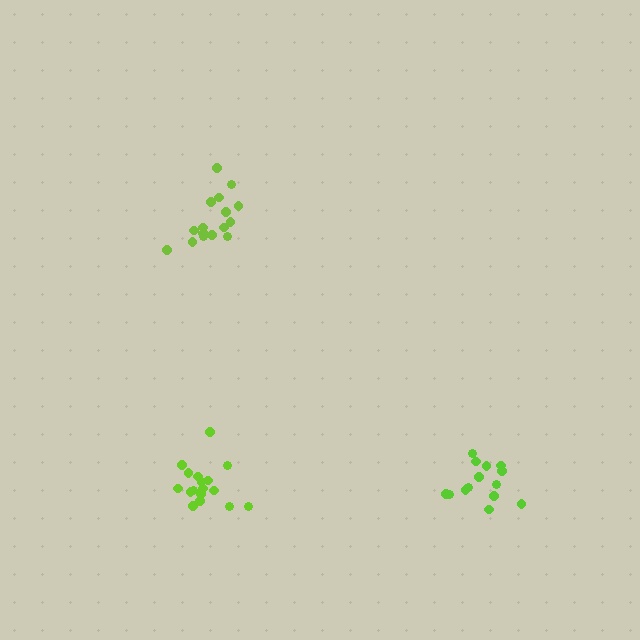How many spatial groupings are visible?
There are 3 spatial groupings.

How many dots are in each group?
Group 1: 14 dots, Group 2: 17 dots, Group 3: 17 dots (48 total).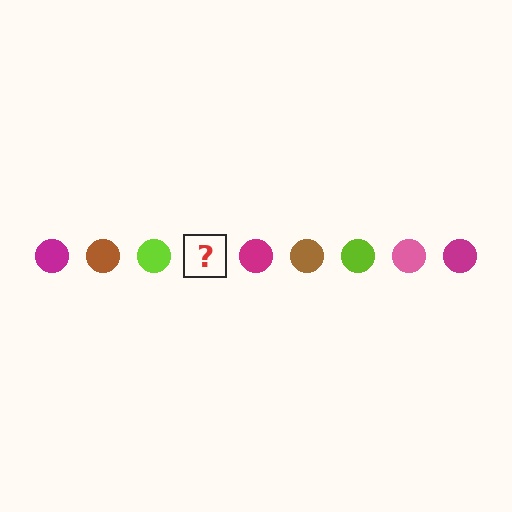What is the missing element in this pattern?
The missing element is a pink circle.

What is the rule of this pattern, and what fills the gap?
The rule is that the pattern cycles through magenta, brown, lime, pink circles. The gap should be filled with a pink circle.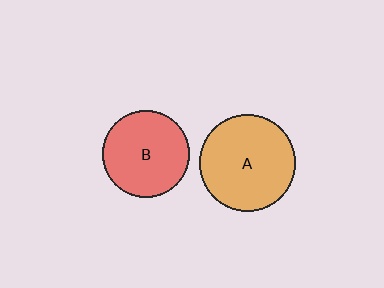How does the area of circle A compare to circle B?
Approximately 1.2 times.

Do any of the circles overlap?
No, none of the circles overlap.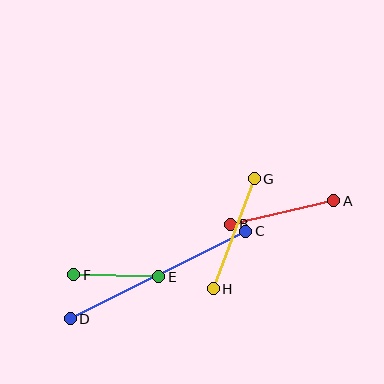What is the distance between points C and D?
The distance is approximately 196 pixels.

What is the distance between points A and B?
The distance is approximately 106 pixels.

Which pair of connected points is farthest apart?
Points C and D are farthest apart.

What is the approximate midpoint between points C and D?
The midpoint is at approximately (158, 275) pixels.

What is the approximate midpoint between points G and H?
The midpoint is at approximately (234, 234) pixels.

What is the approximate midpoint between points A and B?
The midpoint is at approximately (282, 213) pixels.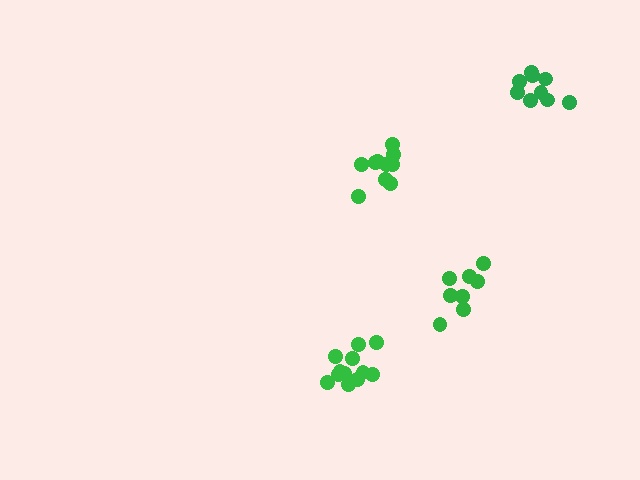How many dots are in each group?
Group 1: 9 dots, Group 2: 12 dots, Group 3: 10 dots, Group 4: 8 dots (39 total).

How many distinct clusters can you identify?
There are 4 distinct clusters.